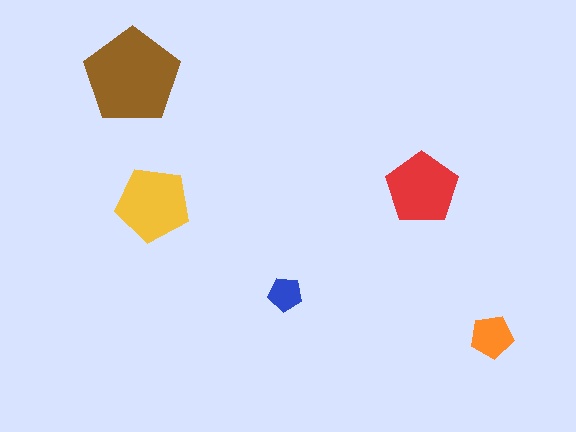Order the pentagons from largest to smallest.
the brown one, the yellow one, the red one, the orange one, the blue one.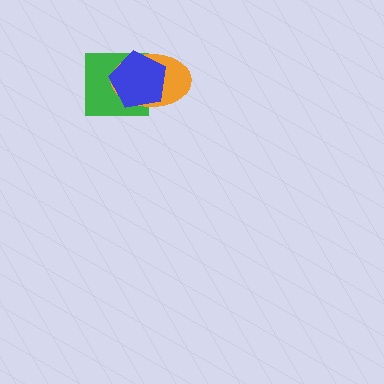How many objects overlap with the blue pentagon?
2 objects overlap with the blue pentagon.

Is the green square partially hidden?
Yes, it is partially covered by another shape.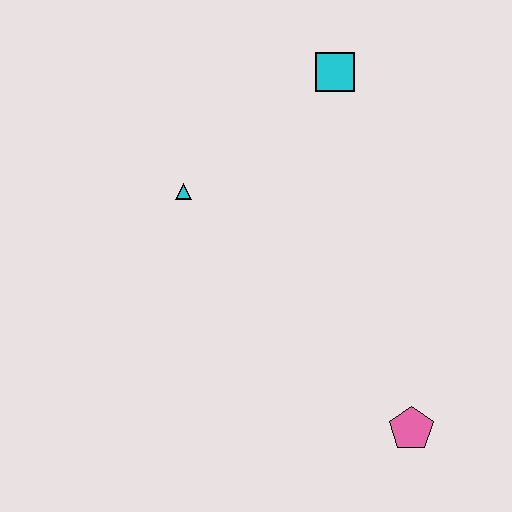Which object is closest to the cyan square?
The cyan triangle is closest to the cyan square.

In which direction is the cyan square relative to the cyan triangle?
The cyan square is to the right of the cyan triangle.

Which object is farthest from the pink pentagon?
The cyan square is farthest from the pink pentagon.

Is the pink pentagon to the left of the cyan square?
No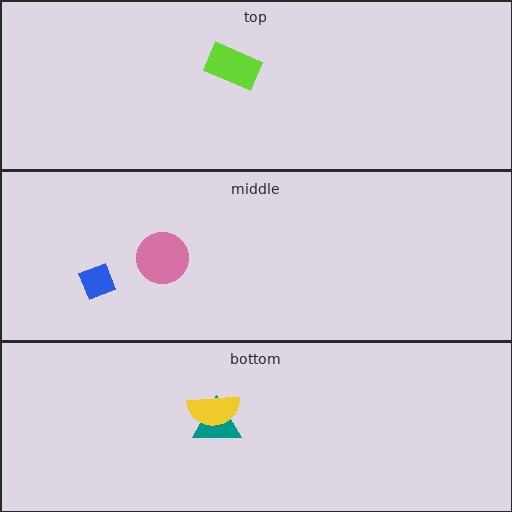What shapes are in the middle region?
The blue diamond, the pink circle.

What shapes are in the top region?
The lime rectangle.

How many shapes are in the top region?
1.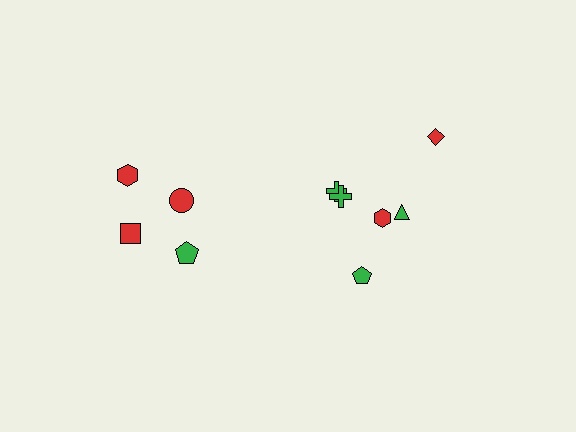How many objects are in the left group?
There are 4 objects.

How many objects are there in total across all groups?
There are 10 objects.